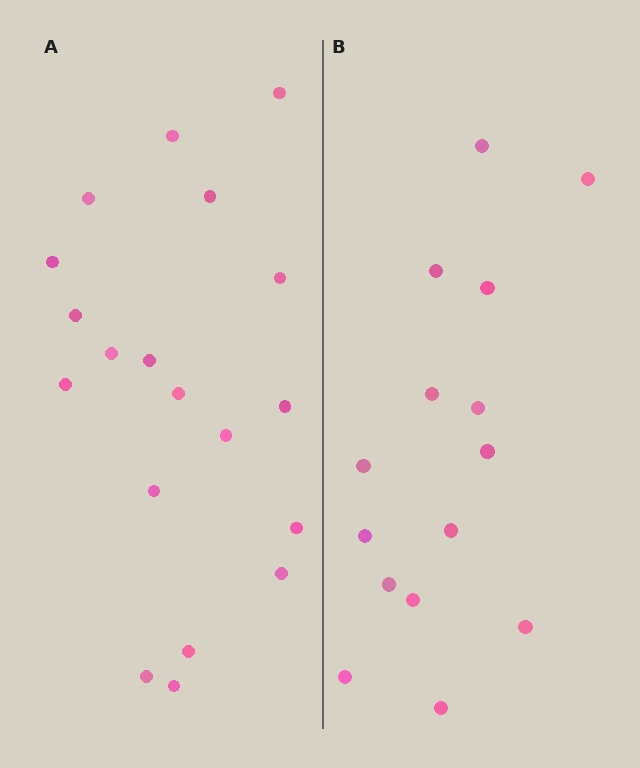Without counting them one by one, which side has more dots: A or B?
Region A (the left region) has more dots.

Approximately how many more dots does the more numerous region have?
Region A has about 4 more dots than region B.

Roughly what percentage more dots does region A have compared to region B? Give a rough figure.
About 25% more.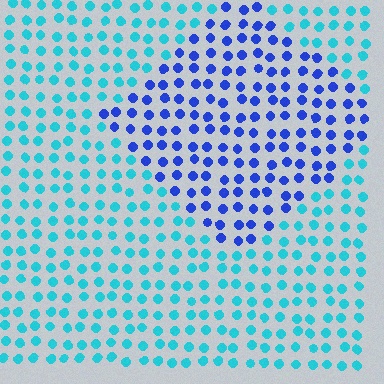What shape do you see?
I see a diamond.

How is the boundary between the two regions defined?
The boundary is defined purely by a slight shift in hue (about 47 degrees). Spacing, size, and orientation are identical on both sides.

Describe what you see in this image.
The image is filled with small cyan elements in a uniform arrangement. A diamond-shaped region is visible where the elements are tinted to a slightly different hue, forming a subtle color boundary.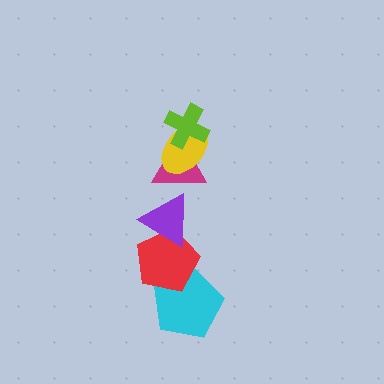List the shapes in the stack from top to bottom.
From top to bottom: the lime cross, the yellow ellipse, the magenta triangle, the purple triangle, the red pentagon, the cyan pentagon.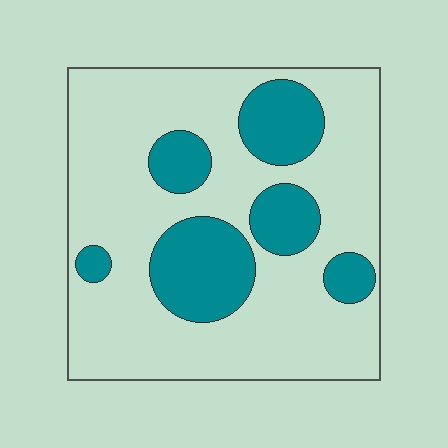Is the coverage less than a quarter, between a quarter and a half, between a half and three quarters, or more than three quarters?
Between a quarter and a half.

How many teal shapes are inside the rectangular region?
6.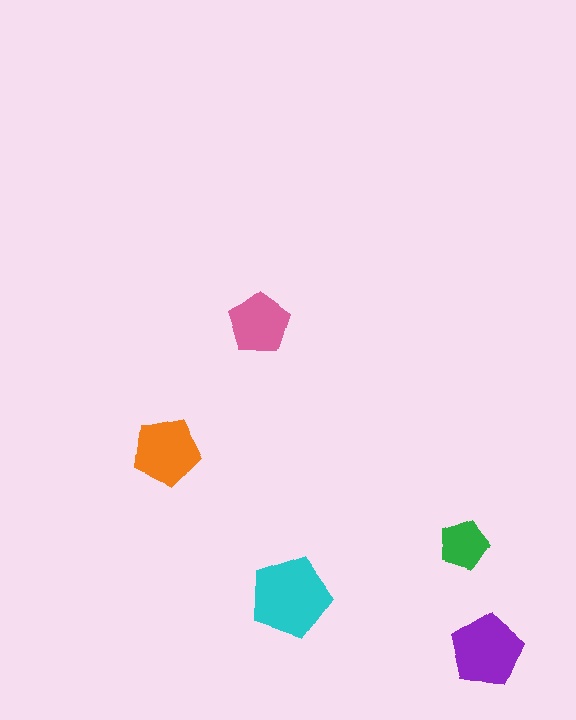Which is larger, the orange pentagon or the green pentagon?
The orange one.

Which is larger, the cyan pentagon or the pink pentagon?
The cyan one.